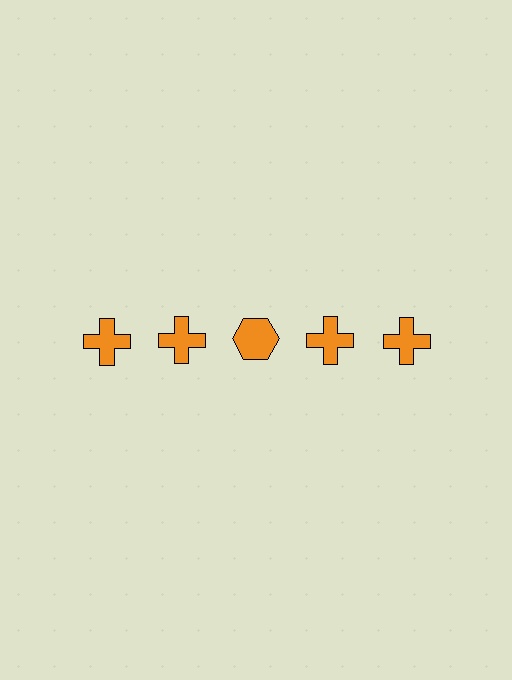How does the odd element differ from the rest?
It has a different shape: hexagon instead of cross.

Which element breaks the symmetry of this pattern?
The orange hexagon in the top row, center column breaks the symmetry. All other shapes are orange crosses.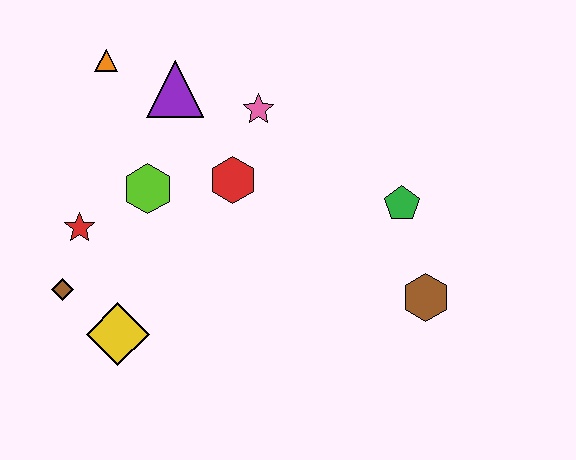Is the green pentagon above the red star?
Yes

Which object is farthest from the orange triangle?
The brown hexagon is farthest from the orange triangle.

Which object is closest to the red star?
The brown diamond is closest to the red star.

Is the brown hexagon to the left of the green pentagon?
No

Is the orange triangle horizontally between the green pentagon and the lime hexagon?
No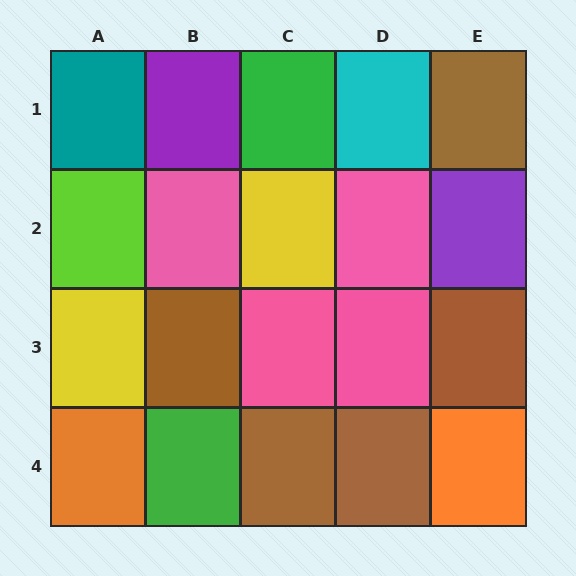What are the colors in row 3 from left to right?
Yellow, brown, pink, pink, brown.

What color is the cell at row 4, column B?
Green.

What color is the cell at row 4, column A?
Orange.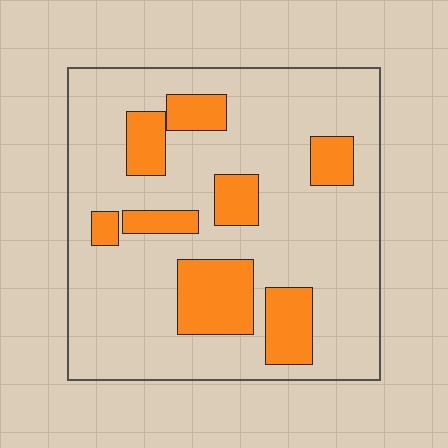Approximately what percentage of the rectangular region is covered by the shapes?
Approximately 20%.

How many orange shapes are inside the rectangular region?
8.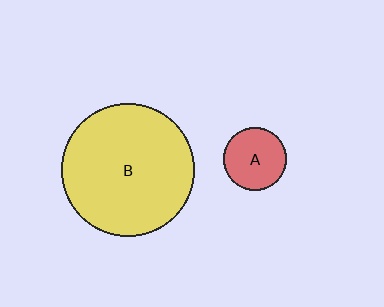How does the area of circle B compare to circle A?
Approximately 4.5 times.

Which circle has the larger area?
Circle B (yellow).